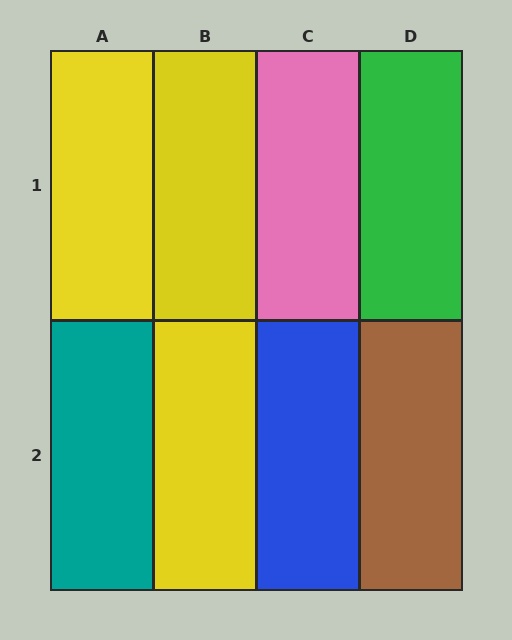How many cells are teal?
1 cell is teal.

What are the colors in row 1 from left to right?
Yellow, yellow, pink, green.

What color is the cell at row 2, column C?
Blue.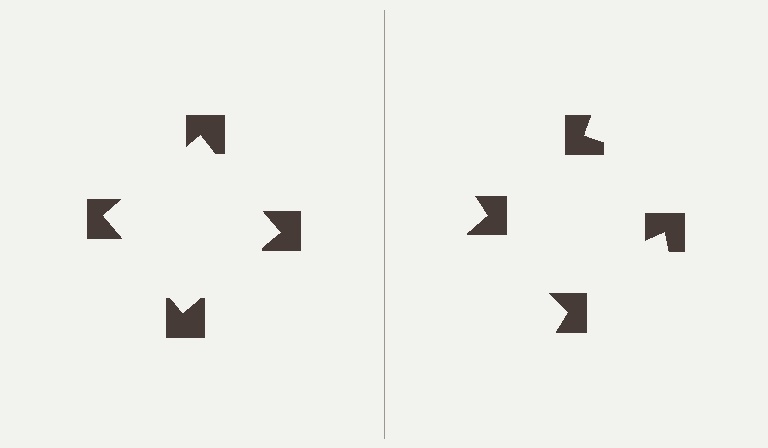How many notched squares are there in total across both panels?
8 — 4 on each side.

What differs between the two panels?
The notched squares are positioned identically on both sides; only the wedge orientations differ. On the left they align to a square; on the right they are misaligned.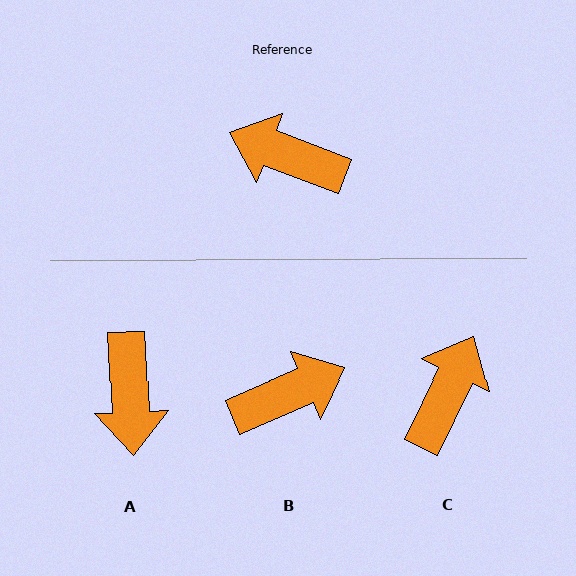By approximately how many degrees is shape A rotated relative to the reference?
Approximately 113 degrees counter-clockwise.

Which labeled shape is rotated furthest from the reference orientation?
B, about 136 degrees away.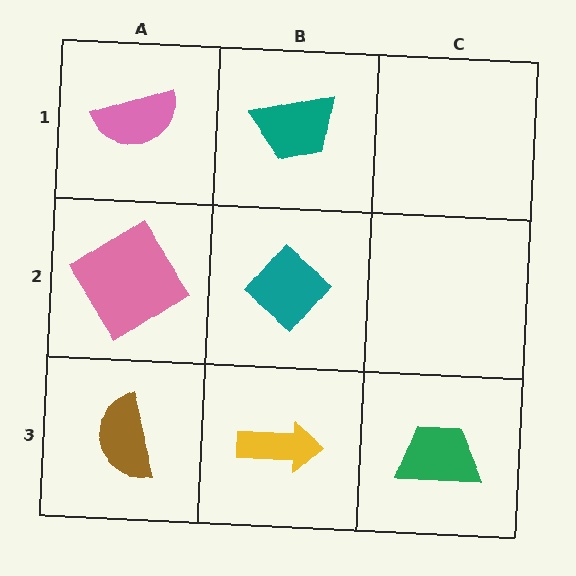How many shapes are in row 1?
2 shapes.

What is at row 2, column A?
A pink diamond.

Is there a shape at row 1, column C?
No, that cell is empty.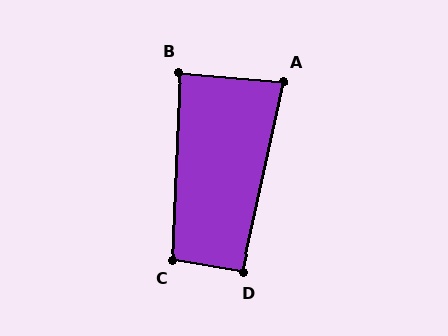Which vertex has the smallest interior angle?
A, at approximately 83 degrees.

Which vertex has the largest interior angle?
C, at approximately 97 degrees.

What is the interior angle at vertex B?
Approximately 87 degrees (approximately right).